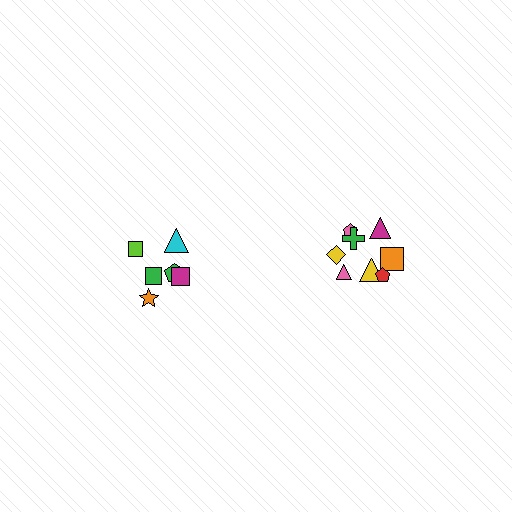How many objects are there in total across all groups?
There are 14 objects.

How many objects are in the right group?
There are 8 objects.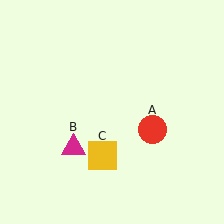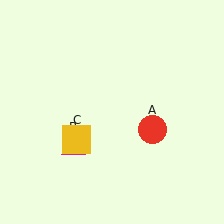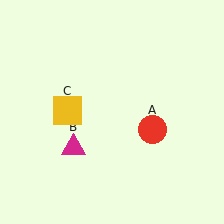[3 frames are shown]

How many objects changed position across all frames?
1 object changed position: yellow square (object C).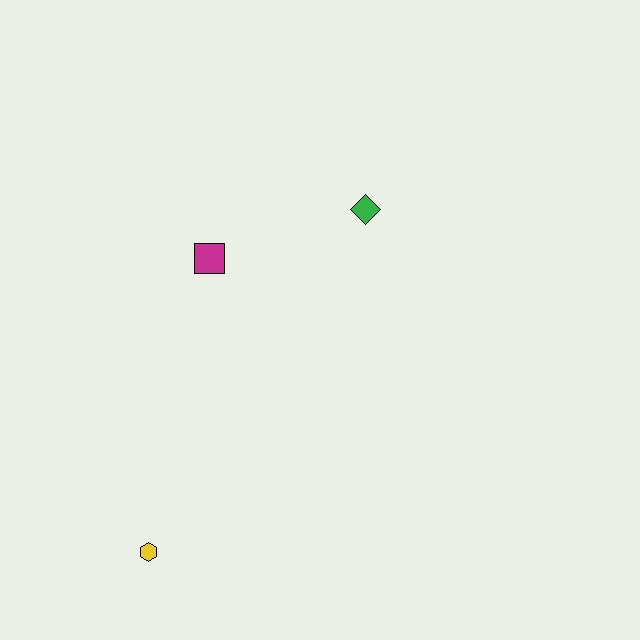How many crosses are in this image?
There are no crosses.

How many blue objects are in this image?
There are no blue objects.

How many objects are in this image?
There are 3 objects.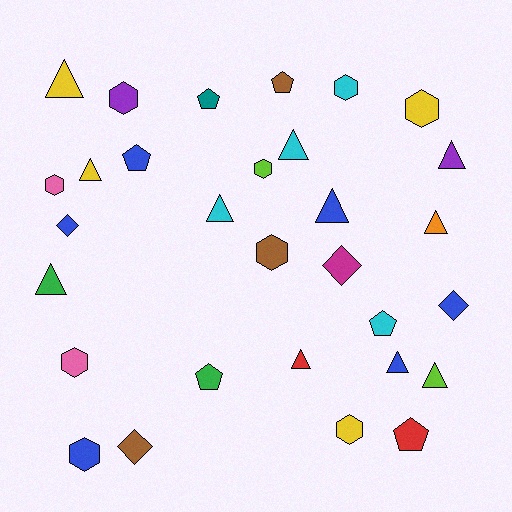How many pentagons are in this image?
There are 6 pentagons.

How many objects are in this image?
There are 30 objects.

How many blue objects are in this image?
There are 6 blue objects.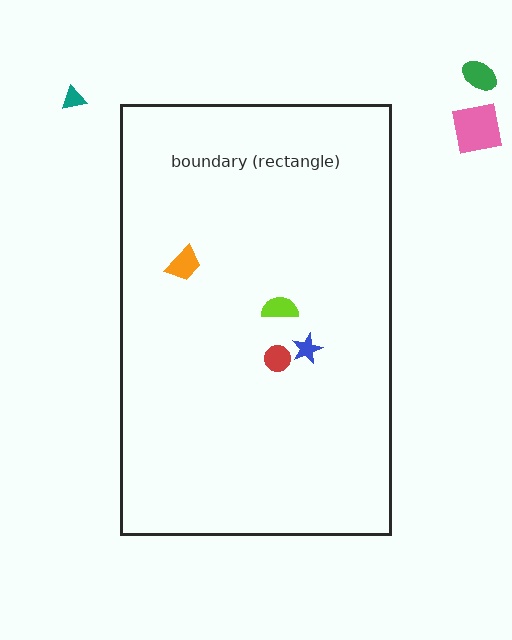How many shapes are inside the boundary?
4 inside, 3 outside.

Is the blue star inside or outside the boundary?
Inside.